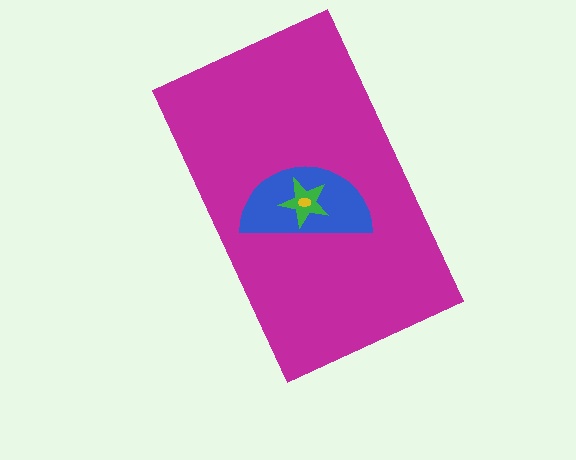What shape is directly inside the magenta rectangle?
The blue semicircle.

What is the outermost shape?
The magenta rectangle.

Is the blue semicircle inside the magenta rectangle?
Yes.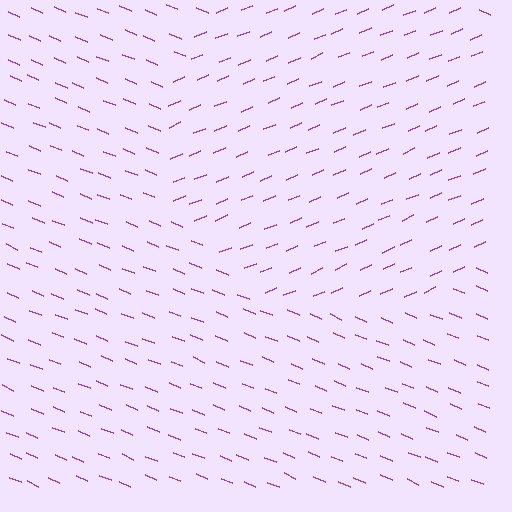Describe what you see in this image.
The image is filled with small purple line segments. A circle region in the image has lines oriented differently from the surrounding lines, creating a visible texture boundary.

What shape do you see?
I see a circle.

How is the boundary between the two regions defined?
The boundary is defined purely by a change in line orientation (approximately 45 degrees difference). All lines are the same color and thickness.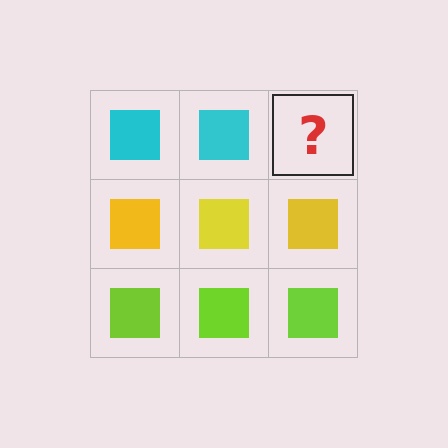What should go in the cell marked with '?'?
The missing cell should contain a cyan square.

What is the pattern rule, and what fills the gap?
The rule is that each row has a consistent color. The gap should be filled with a cyan square.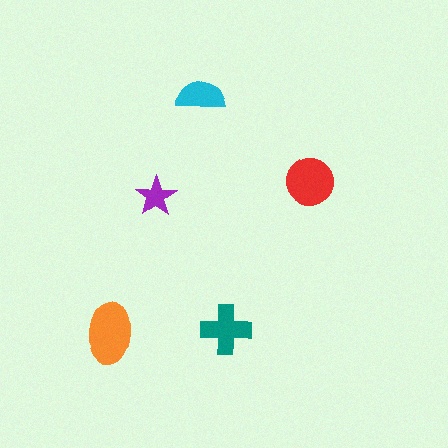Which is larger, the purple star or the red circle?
The red circle.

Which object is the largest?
The orange ellipse.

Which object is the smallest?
The purple star.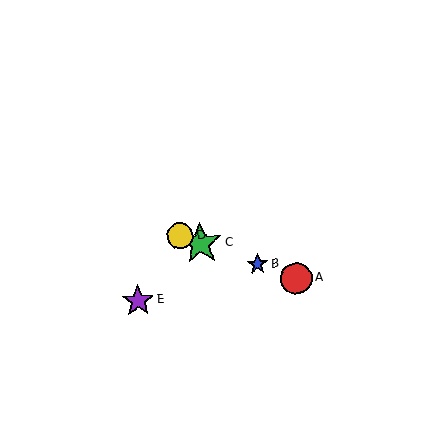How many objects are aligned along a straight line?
4 objects (A, B, C, D) are aligned along a straight line.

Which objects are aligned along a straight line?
Objects A, B, C, D are aligned along a straight line.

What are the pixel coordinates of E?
Object E is at (138, 301).